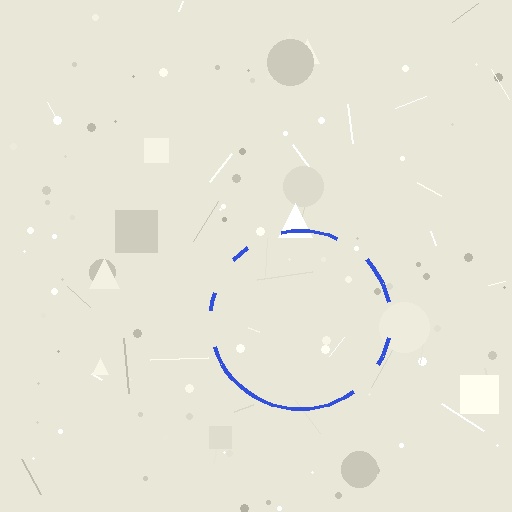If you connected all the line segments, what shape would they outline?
They would outline a circle.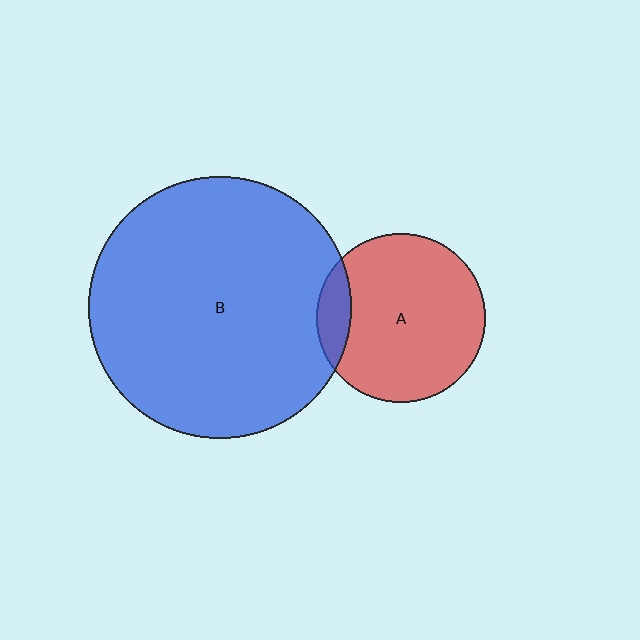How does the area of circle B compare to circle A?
Approximately 2.4 times.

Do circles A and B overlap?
Yes.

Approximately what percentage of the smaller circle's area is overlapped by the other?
Approximately 10%.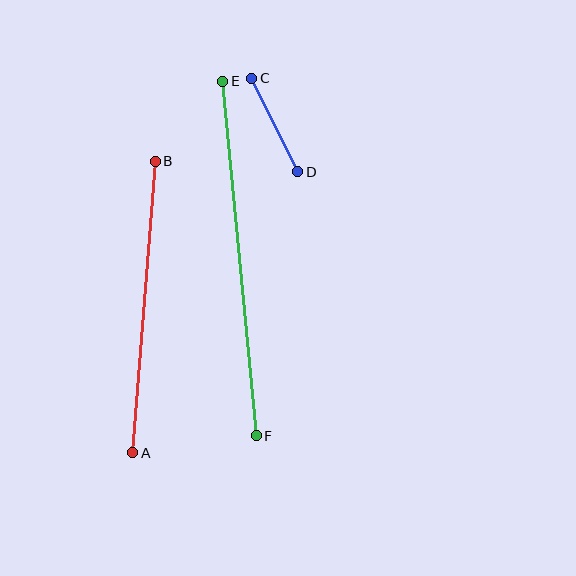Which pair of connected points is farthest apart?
Points E and F are farthest apart.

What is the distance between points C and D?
The distance is approximately 104 pixels.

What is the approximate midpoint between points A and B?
The midpoint is at approximately (144, 307) pixels.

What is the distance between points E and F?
The distance is approximately 356 pixels.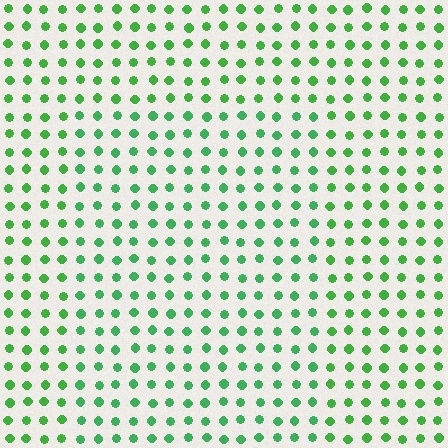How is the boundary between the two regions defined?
The boundary is defined purely by a slight shift in hue (about 17 degrees). Spacing, size, and orientation are identical on both sides.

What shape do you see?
I see a rectangle.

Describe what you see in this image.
The image is filled with small green elements in a uniform arrangement. A rectangle-shaped region is visible where the elements are tinted to a slightly different hue, forming a subtle color boundary.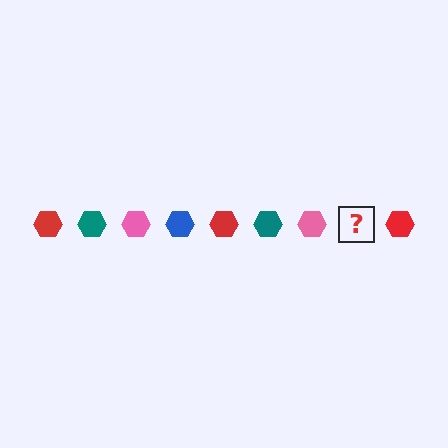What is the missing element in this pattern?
The missing element is a blue hexagon.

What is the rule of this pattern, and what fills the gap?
The rule is that the pattern cycles through red, teal, pink, blue hexagons. The gap should be filled with a blue hexagon.